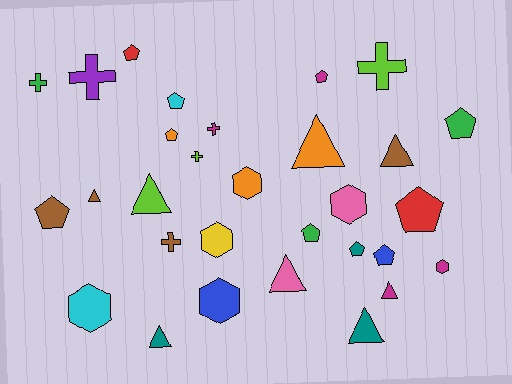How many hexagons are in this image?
There are 6 hexagons.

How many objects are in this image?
There are 30 objects.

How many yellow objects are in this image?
There is 1 yellow object.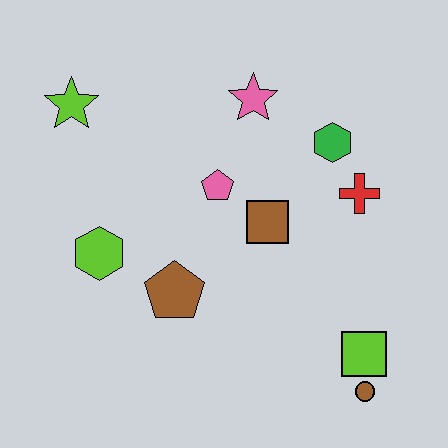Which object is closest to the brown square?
The pink pentagon is closest to the brown square.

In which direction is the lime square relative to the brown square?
The lime square is below the brown square.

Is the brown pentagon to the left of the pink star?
Yes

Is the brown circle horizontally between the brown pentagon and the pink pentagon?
No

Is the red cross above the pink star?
No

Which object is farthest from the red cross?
The lime star is farthest from the red cross.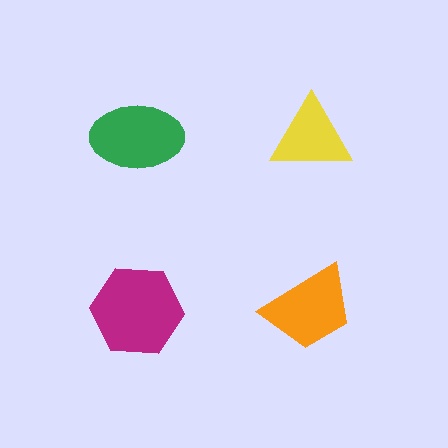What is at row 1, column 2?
A yellow triangle.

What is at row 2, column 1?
A magenta hexagon.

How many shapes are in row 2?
2 shapes.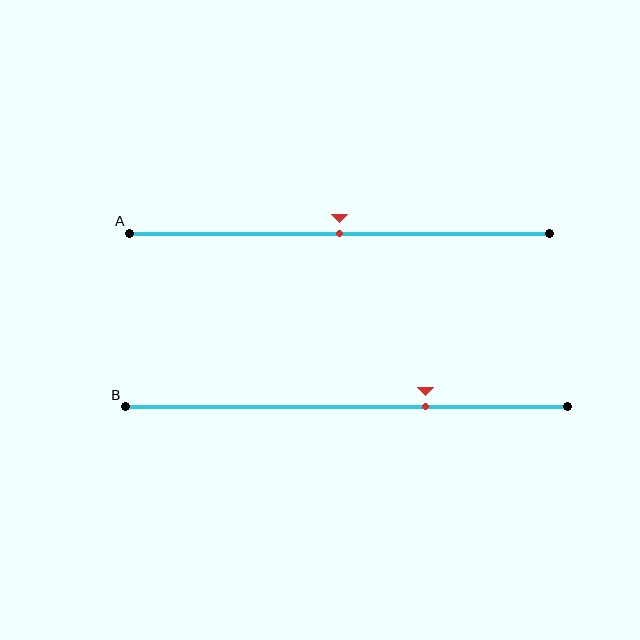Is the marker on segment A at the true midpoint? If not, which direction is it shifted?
Yes, the marker on segment A is at the true midpoint.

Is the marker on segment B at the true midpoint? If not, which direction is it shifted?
No, the marker on segment B is shifted to the right by about 18% of the segment length.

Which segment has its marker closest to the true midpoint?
Segment A has its marker closest to the true midpoint.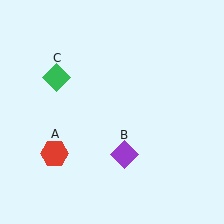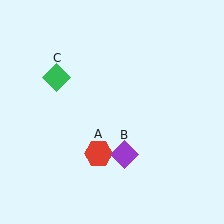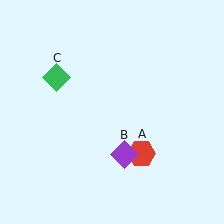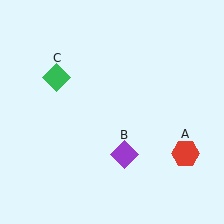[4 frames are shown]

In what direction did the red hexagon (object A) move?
The red hexagon (object A) moved right.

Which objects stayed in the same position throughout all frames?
Purple diamond (object B) and green diamond (object C) remained stationary.